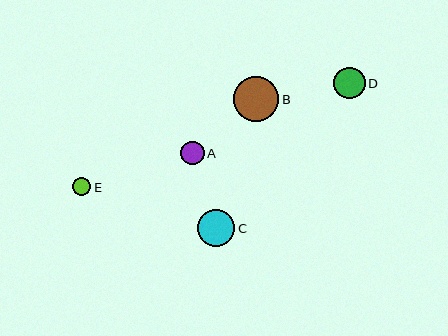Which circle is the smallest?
Circle E is the smallest with a size of approximately 18 pixels.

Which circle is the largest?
Circle B is the largest with a size of approximately 45 pixels.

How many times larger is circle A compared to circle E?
Circle A is approximately 1.3 times the size of circle E.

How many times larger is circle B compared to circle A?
Circle B is approximately 1.9 times the size of circle A.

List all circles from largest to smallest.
From largest to smallest: B, C, D, A, E.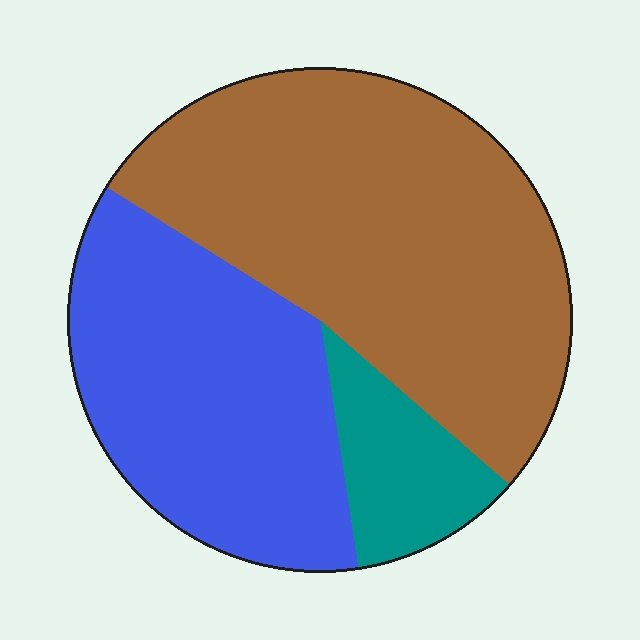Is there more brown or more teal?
Brown.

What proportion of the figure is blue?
Blue takes up between a third and a half of the figure.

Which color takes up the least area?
Teal, at roughly 10%.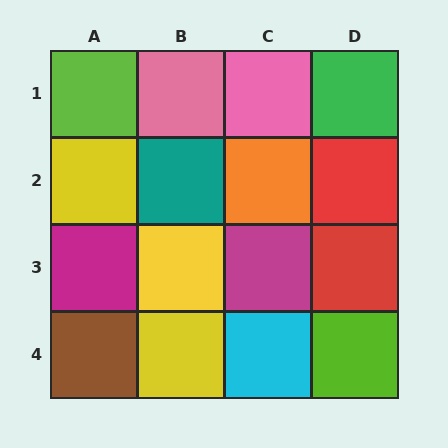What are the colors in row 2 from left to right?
Yellow, teal, orange, red.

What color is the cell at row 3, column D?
Red.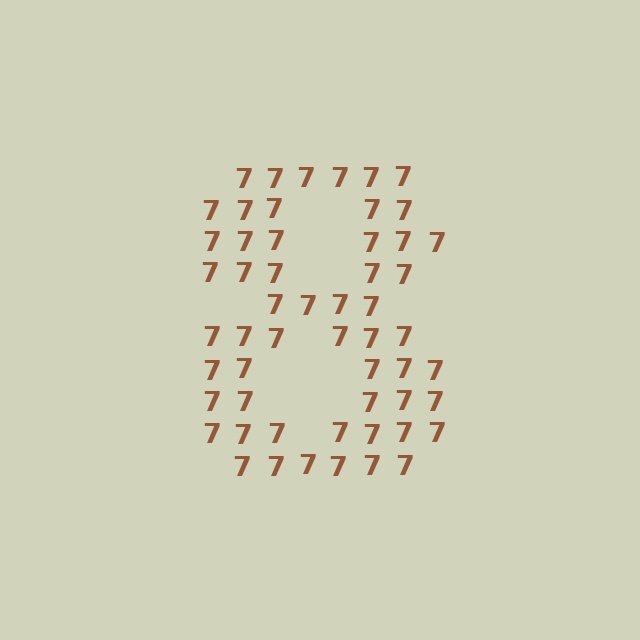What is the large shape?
The large shape is the digit 8.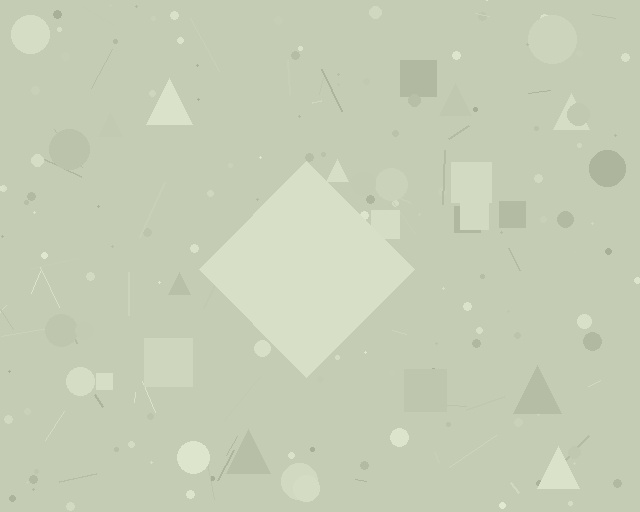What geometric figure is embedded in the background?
A diamond is embedded in the background.